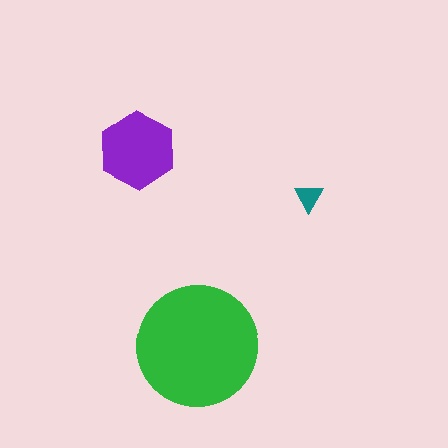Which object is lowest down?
The green circle is bottommost.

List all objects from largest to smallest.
The green circle, the purple hexagon, the teal triangle.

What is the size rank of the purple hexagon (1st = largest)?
2nd.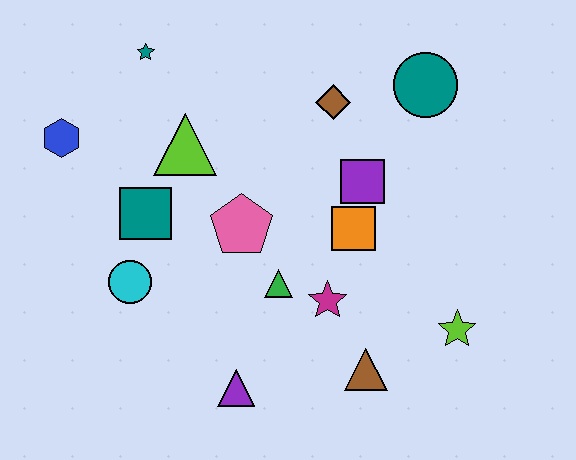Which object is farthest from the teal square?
The lime star is farthest from the teal square.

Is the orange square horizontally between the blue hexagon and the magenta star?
No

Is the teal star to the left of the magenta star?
Yes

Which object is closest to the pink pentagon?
The green triangle is closest to the pink pentagon.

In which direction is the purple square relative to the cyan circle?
The purple square is to the right of the cyan circle.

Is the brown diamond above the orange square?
Yes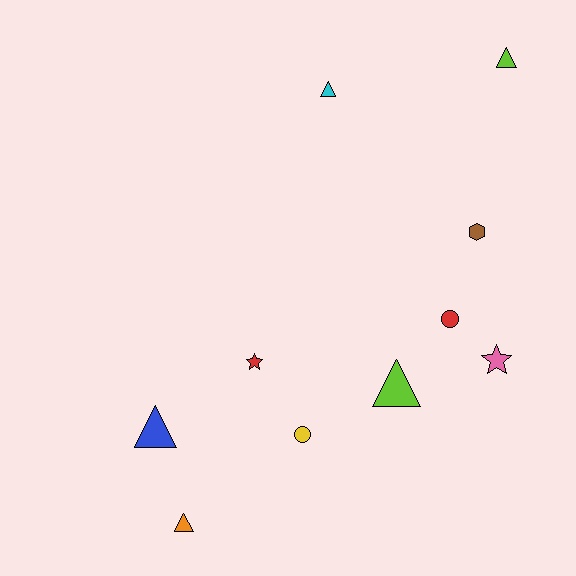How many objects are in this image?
There are 10 objects.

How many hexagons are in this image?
There is 1 hexagon.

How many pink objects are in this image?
There is 1 pink object.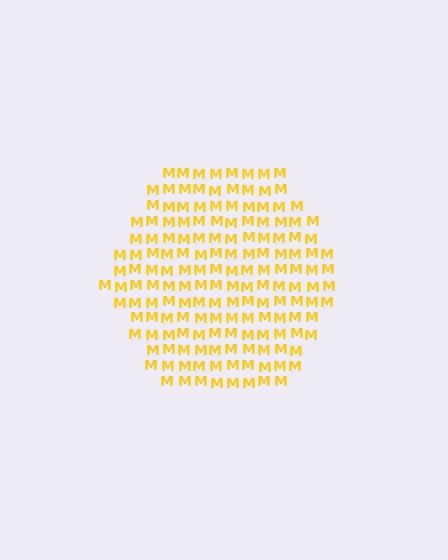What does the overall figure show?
The overall figure shows a hexagon.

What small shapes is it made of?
It is made of small letter M's.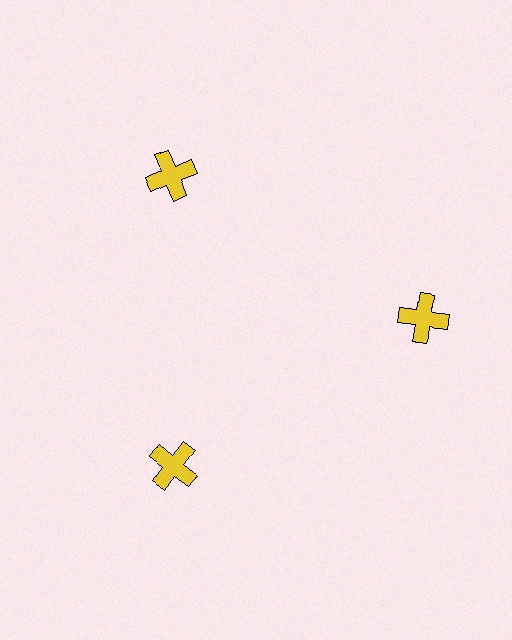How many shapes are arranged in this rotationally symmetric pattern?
There are 3 shapes, arranged in 3 groups of 1.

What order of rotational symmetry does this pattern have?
This pattern has 3-fold rotational symmetry.